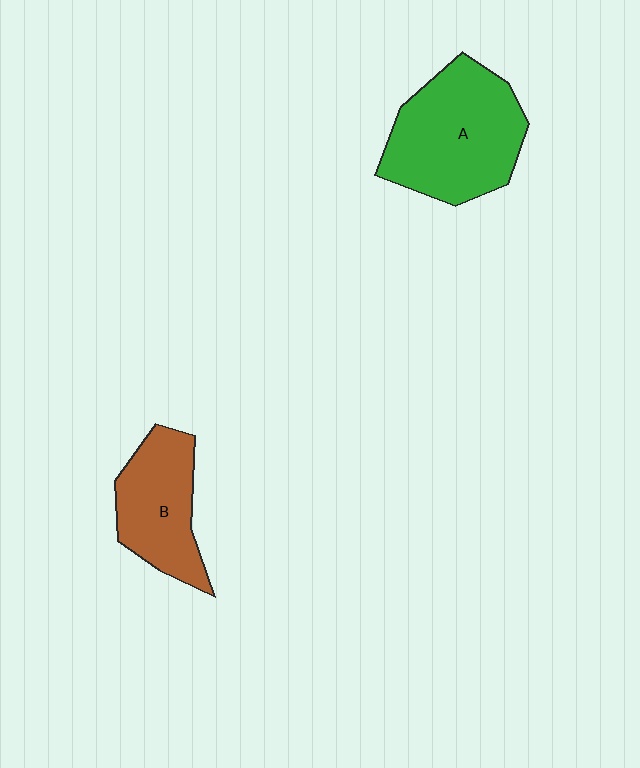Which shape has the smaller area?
Shape B (brown).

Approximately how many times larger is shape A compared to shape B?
Approximately 1.5 times.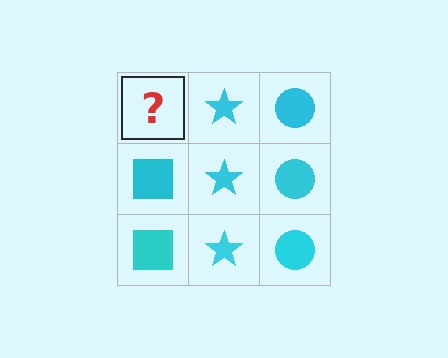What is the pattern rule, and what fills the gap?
The rule is that each column has a consistent shape. The gap should be filled with a cyan square.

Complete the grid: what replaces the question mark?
The question mark should be replaced with a cyan square.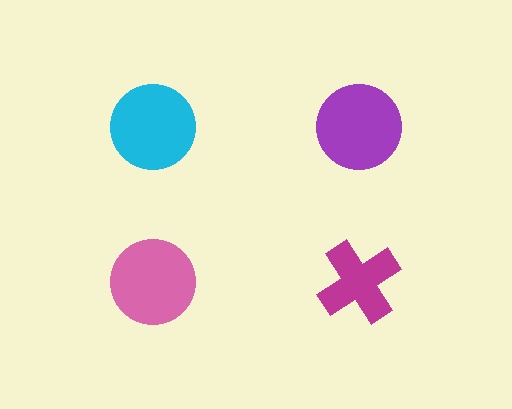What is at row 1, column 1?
A cyan circle.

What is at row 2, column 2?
A magenta cross.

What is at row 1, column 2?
A purple circle.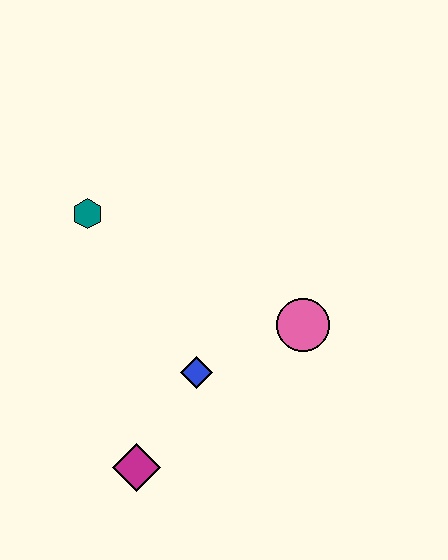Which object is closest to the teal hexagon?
The blue diamond is closest to the teal hexagon.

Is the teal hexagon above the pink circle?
Yes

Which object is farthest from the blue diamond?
The teal hexagon is farthest from the blue diamond.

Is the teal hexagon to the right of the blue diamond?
No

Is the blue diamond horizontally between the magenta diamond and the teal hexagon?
No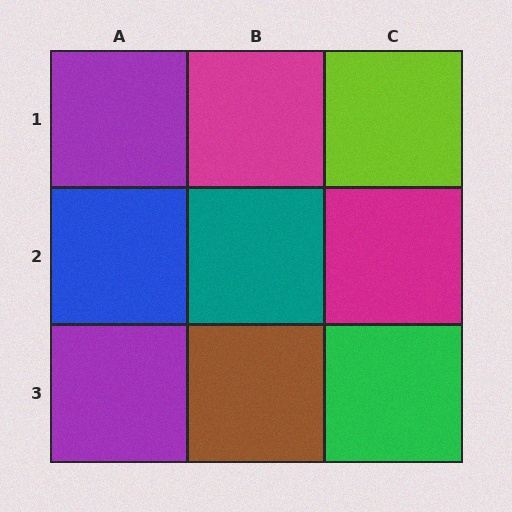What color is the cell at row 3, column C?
Green.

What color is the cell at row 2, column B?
Teal.